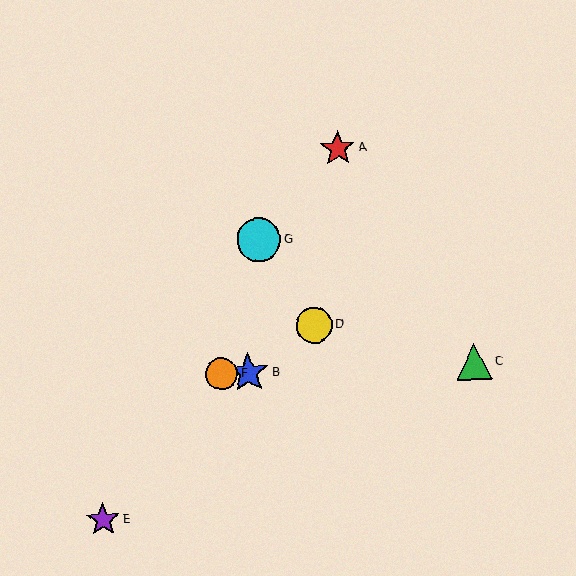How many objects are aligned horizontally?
3 objects (B, C, F) are aligned horizontally.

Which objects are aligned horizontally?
Objects B, C, F are aligned horizontally.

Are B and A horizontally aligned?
No, B is at y≈373 and A is at y≈149.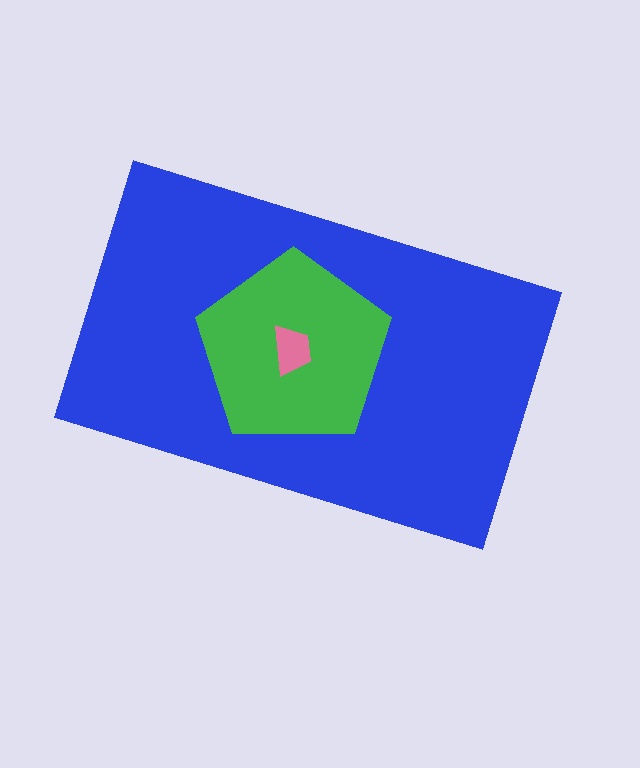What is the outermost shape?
The blue rectangle.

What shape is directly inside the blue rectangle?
The green pentagon.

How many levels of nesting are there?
3.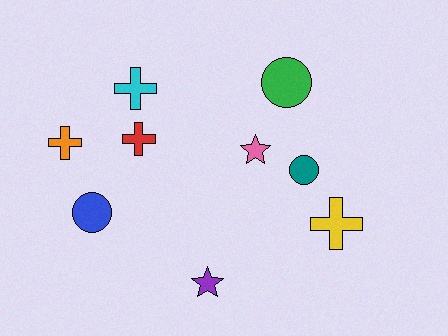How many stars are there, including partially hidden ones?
There are 2 stars.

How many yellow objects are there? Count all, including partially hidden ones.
There is 1 yellow object.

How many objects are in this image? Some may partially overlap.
There are 9 objects.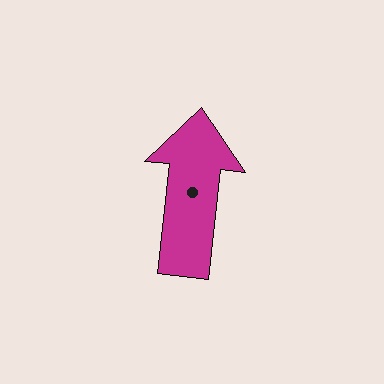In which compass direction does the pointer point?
North.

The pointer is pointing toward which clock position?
Roughly 12 o'clock.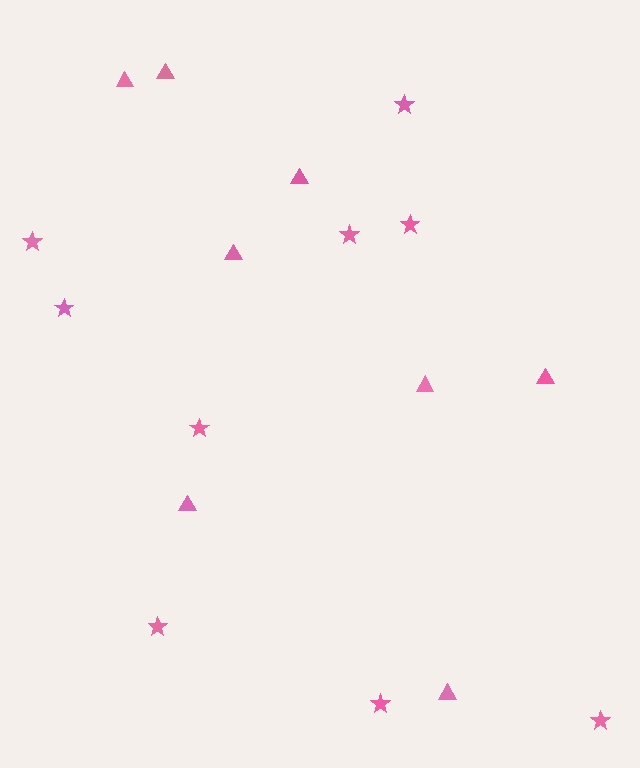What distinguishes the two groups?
There are 2 groups: one group of stars (9) and one group of triangles (8).